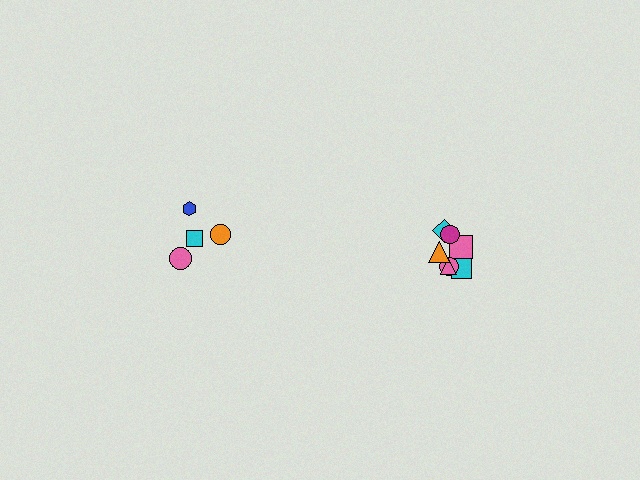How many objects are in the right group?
There are 7 objects.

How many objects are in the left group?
There are 4 objects.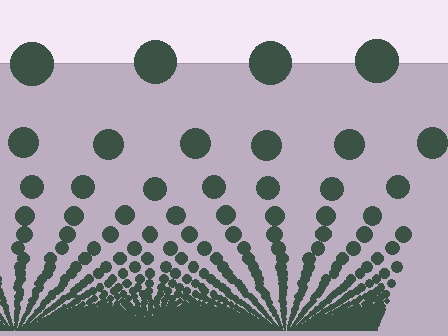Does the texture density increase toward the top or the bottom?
Density increases toward the bottom.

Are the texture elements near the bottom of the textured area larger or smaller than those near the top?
Smaller. The gradient is inverted — elements near the bottom are smaller and denser.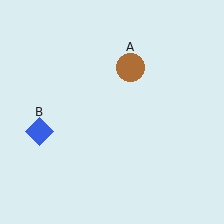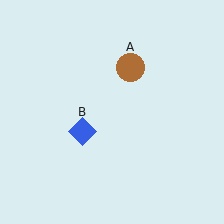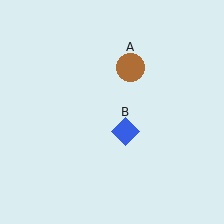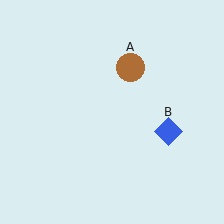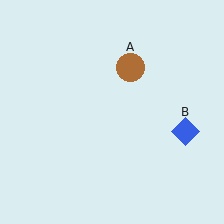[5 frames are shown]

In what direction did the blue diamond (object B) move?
The blue diamond (object B) moved right.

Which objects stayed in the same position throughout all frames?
Brown circle (object A) remained stationary.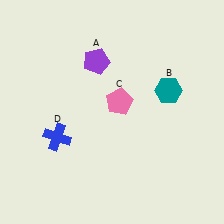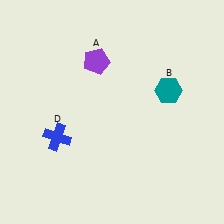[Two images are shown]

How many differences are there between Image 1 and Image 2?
There is 1 difference between the two images.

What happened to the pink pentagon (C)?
The pink pentagon (C) was removed in Image 2. It was in the top-right area of Image 1.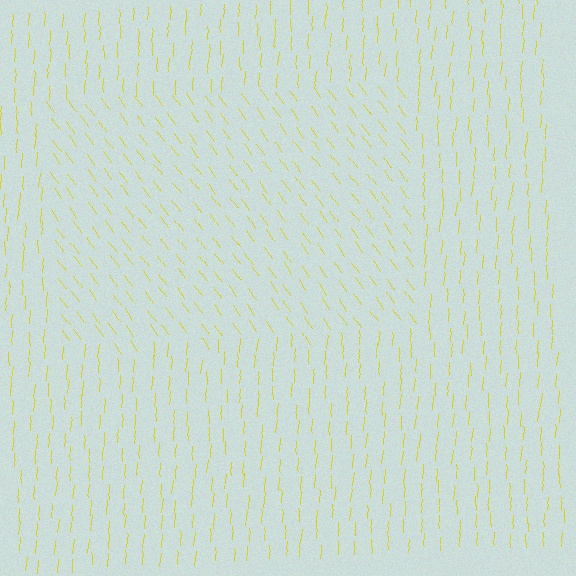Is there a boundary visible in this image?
Yes, there is a texture boundary formed by a change in line orientation.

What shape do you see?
I see a rectangle.